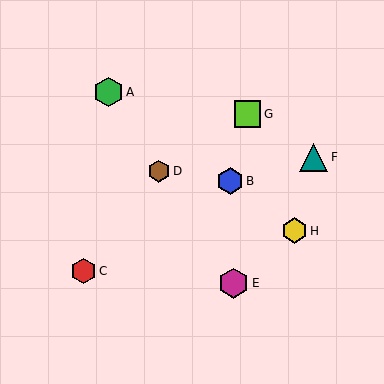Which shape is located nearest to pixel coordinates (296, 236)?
The yellow hexagon (labeled H) at (294, 231) is nearest to that location.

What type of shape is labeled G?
Shape G is a lime square.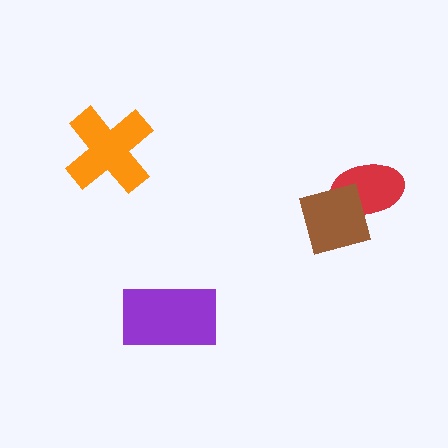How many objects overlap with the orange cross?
0 objects overlap with the orange cross.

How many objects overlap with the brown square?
1 object overlaps with the brown square.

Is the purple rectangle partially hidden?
No, no other shape covers it.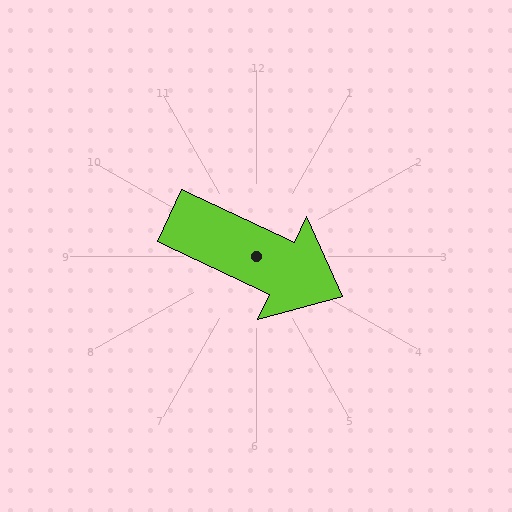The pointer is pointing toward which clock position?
Roughly 4 o'clock.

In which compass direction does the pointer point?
Southeast.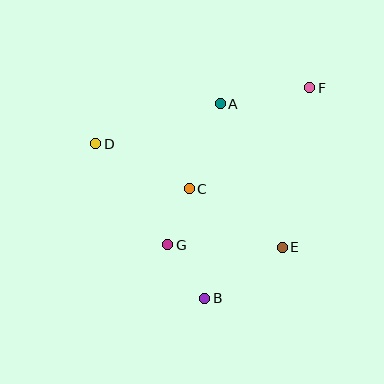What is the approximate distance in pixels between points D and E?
The distance between D and E is approximately 213 pixels.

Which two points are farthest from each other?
Points B and F are farthest from each other.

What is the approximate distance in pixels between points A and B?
The distance between A and B is approximately 195 pixels.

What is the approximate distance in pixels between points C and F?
The distance between C and F is approximately 157 pixels.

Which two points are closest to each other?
Points C and G are closest to each other.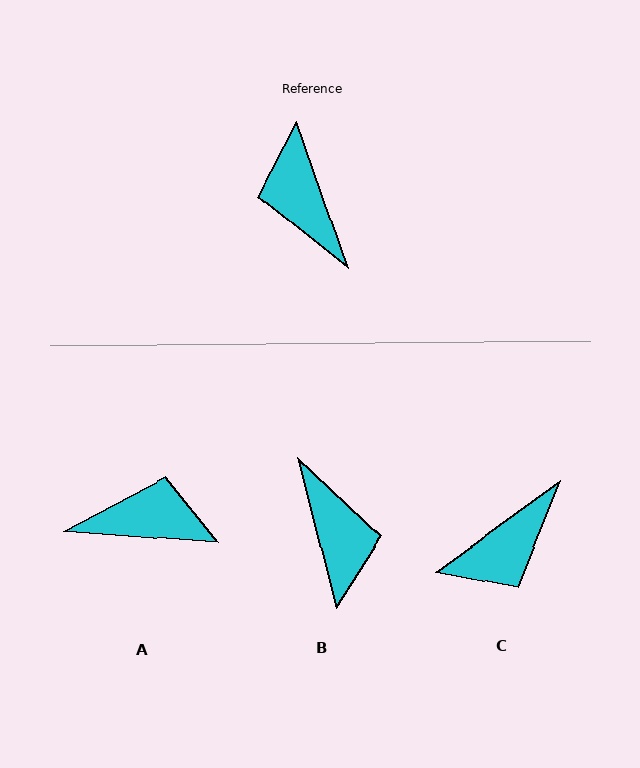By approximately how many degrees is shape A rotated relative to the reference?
Approximately 113 degrees clockwise.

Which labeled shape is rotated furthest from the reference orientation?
B, about 175 degrees away.